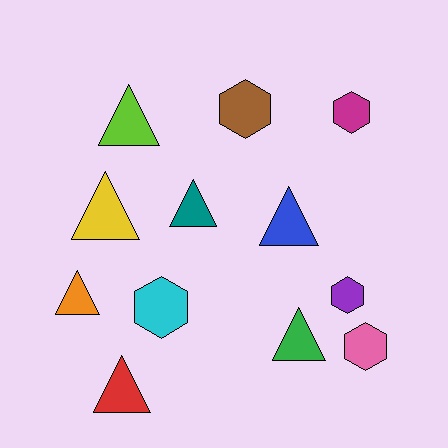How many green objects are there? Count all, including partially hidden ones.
There is 1 green object.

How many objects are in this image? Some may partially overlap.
There are 12 objects.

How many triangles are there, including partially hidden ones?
There are 7 triangles.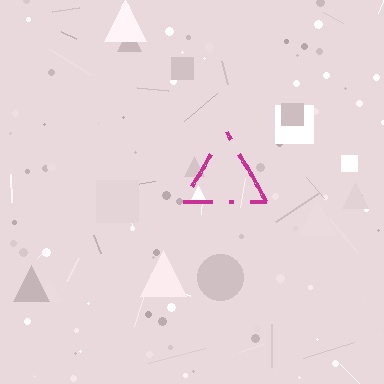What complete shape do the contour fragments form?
The contour fragments form a triangle.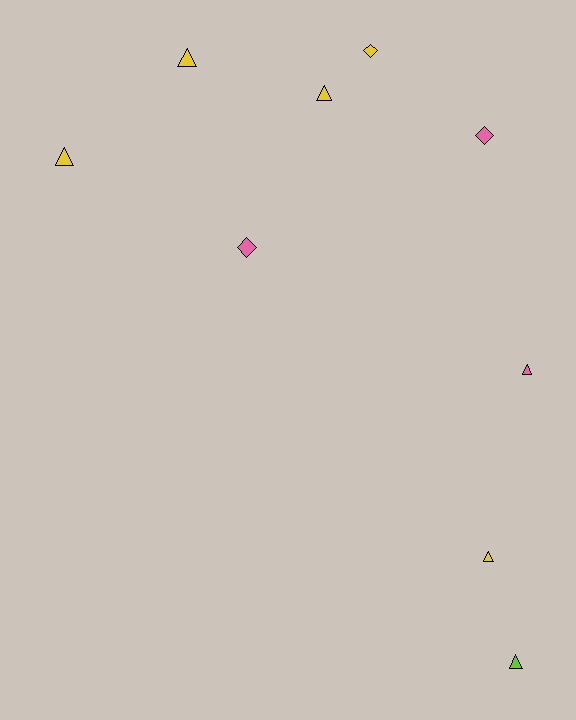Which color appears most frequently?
Yellow, with 5 objects.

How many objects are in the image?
There are 9 objects.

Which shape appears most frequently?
Triangle, with 6 objects.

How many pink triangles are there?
There is 1 pink triangle.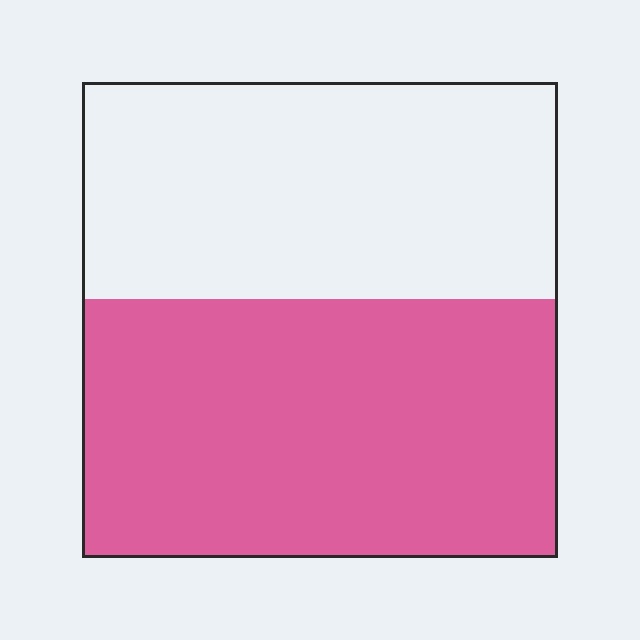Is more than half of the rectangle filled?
Yes.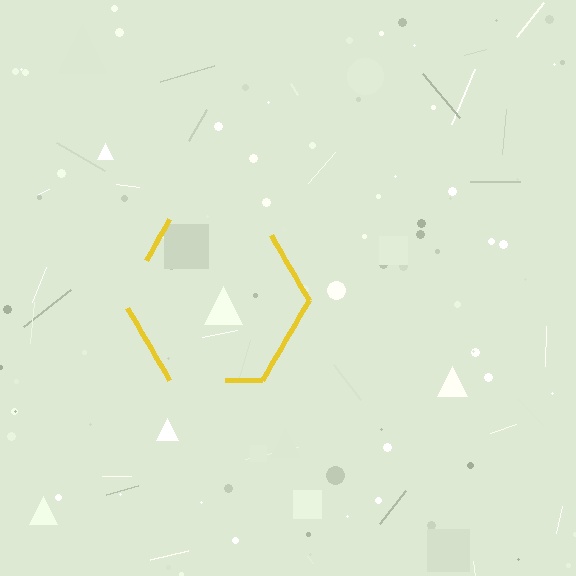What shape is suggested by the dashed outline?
The dashed outline suggests a hexagon.